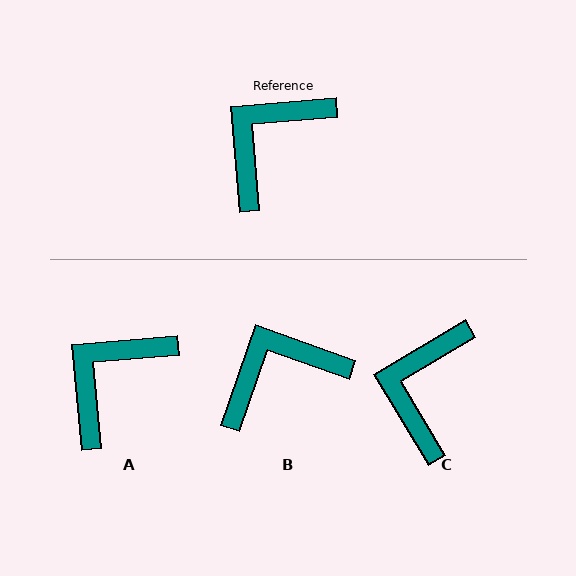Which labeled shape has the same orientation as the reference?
A.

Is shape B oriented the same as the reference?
No, it is off by about 25 degrees.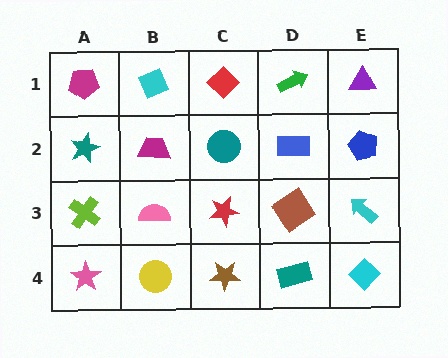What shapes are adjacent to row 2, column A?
A magenta pentagon (row 1, column A), a lime cross (row 3, column A), a magenta trapezoid (row 2, column B).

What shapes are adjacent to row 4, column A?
A lime cross (row 3, column A), a yellow circle (row 4, column B).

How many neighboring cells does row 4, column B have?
3.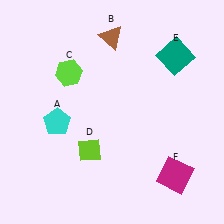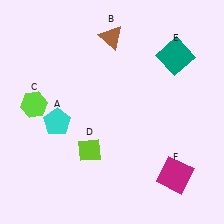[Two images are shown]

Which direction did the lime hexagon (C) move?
The lime hexagon (C) moved left.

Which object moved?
The lime hexagon (C) moved left.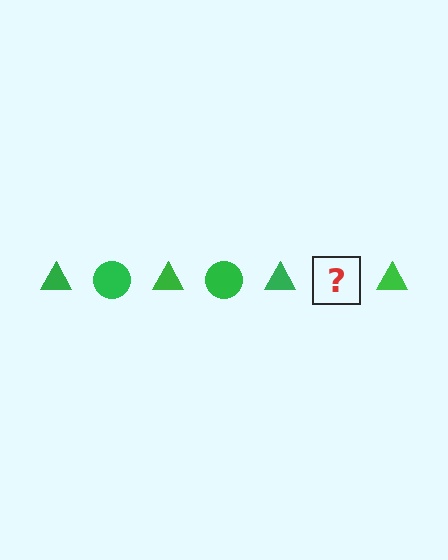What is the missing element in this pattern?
The missing element is a green circle.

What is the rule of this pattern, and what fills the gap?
The rule is that the pattern cycles through triangle, circle shapes in green. The gap should be filled with a green circle.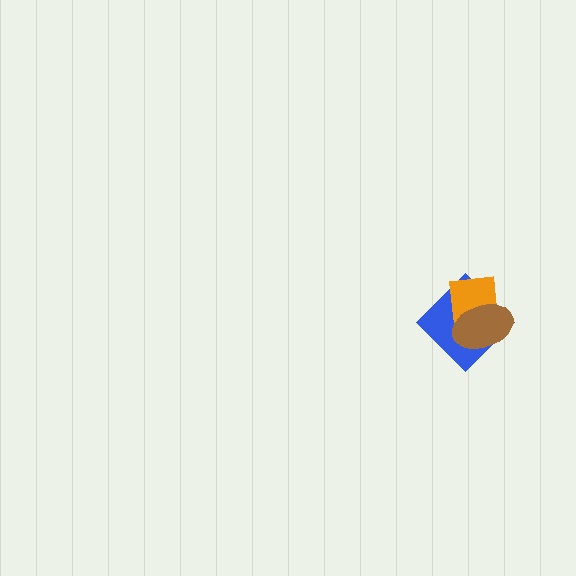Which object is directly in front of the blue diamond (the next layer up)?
The orange square is directly in front of the blue diamond.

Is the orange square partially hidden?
Yes, it is partially covered by another shape.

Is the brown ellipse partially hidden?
No, no other shape covers it.